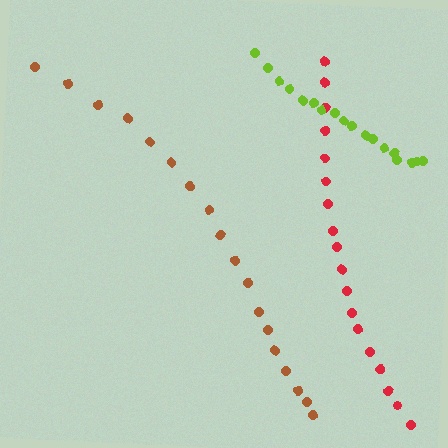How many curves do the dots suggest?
There are 3 distinct paths.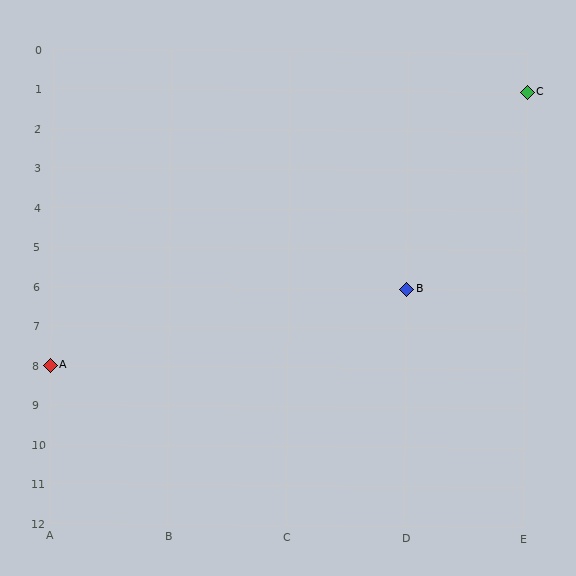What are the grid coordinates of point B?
Point B is at grid coordinates (D, 6).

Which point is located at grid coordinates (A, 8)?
Point A is at (A, 8).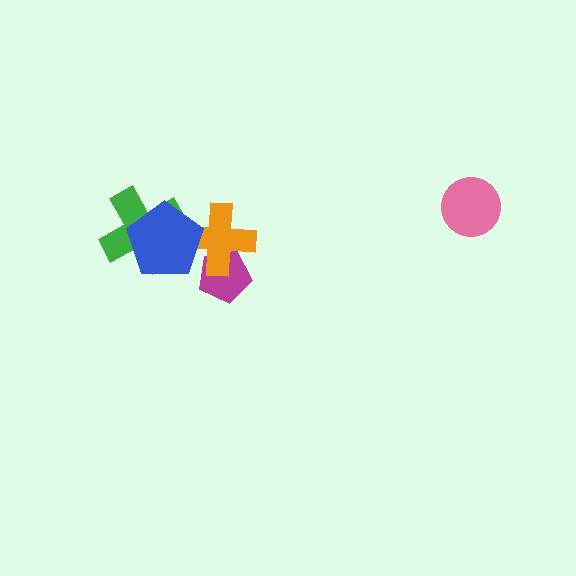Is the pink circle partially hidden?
No, no other shape covers it.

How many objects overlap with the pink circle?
0 objects overlap with the pink circle.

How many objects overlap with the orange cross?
2 objects overlap with the orange cross.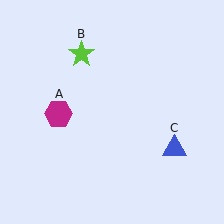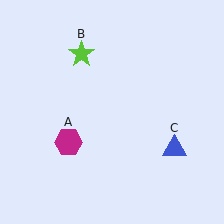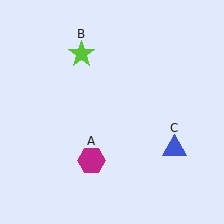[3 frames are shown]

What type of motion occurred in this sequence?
The magenta hexagon (object A) rotated counterclockwise around the center of the scene.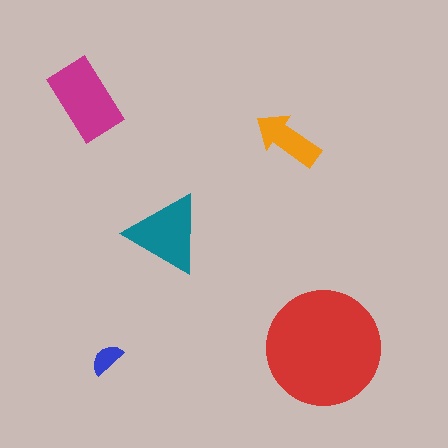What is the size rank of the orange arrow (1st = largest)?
4th.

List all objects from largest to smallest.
The red circle, the magenta rectangle, the teal triangle, the orange arrow, the blue semicircle.